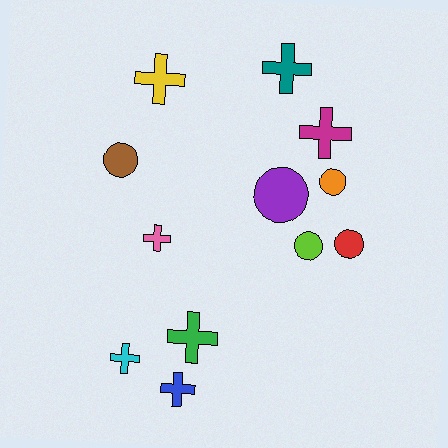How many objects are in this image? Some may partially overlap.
There are 12 objects.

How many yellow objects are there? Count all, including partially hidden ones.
There is 1 yellow object.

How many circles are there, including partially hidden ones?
There are 5 circles.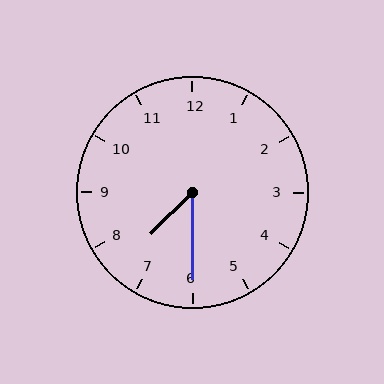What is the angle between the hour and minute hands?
Approximately 45 degrees.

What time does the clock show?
7:30.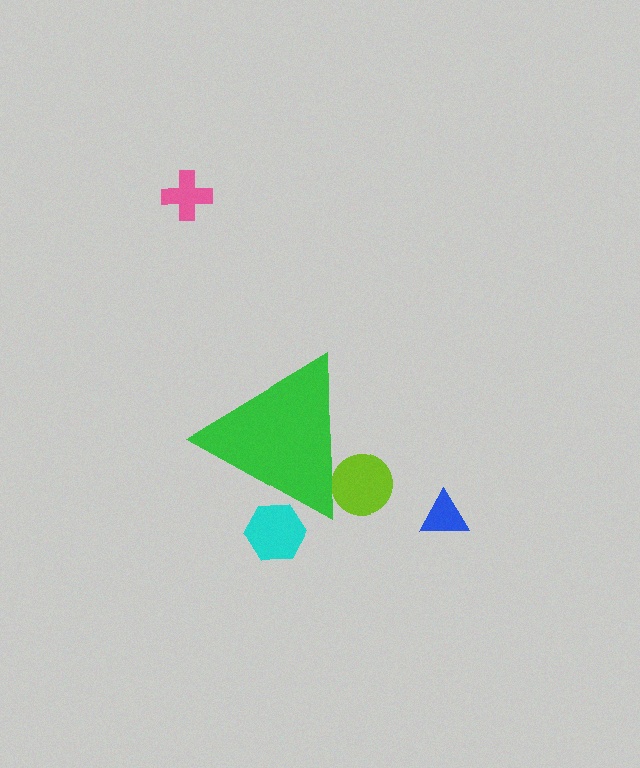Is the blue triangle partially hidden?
No, the blue triangle is fully visible.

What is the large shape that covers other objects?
A green triangle.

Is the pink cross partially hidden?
No, the pink cross is fully visible.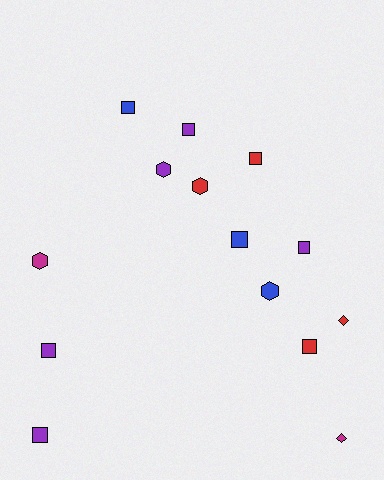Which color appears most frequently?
Purple, with 5 objects.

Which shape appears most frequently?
Square, with 8 objects.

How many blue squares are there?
There are 2 blue squares.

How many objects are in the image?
There are 14 objects.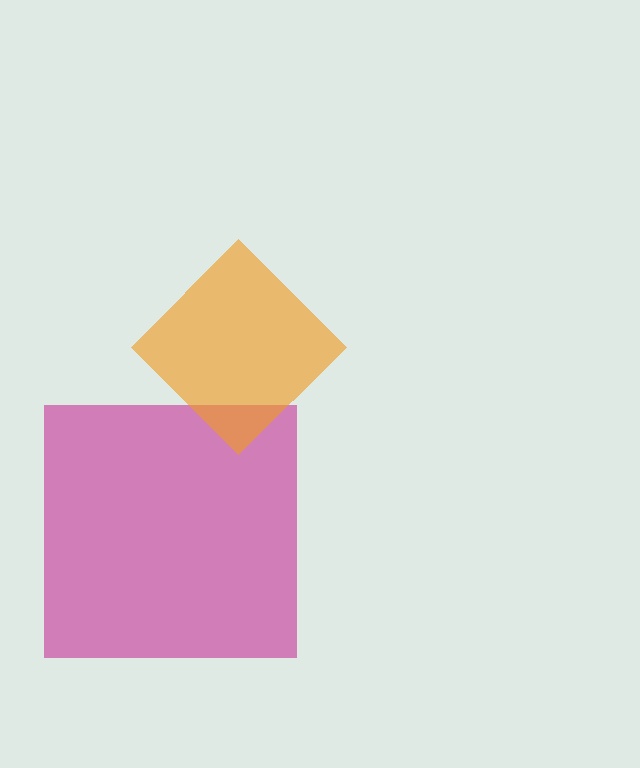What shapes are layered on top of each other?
The layered shapes are: a magenta square, an orange diamond.